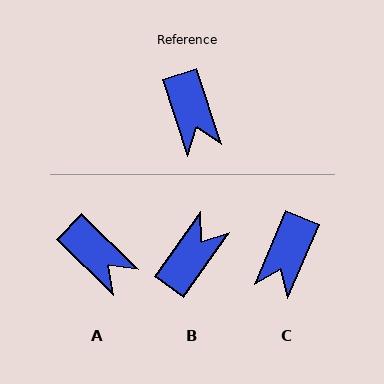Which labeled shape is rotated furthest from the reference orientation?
B, about 127 degrees away.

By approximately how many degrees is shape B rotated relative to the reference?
Approximately 127 degrees counter-clockwise.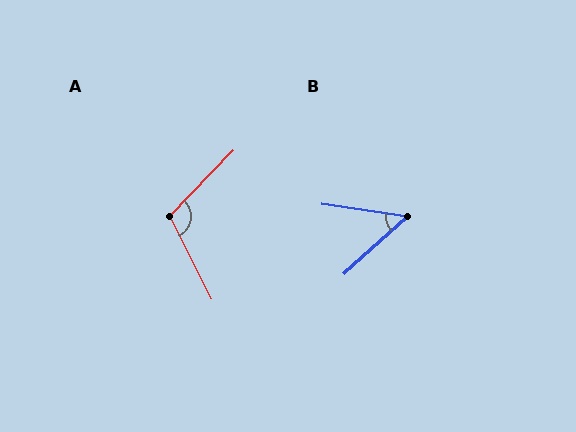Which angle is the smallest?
B, at approximately 50 degrees.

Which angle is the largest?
A, at approximately 109 degrees.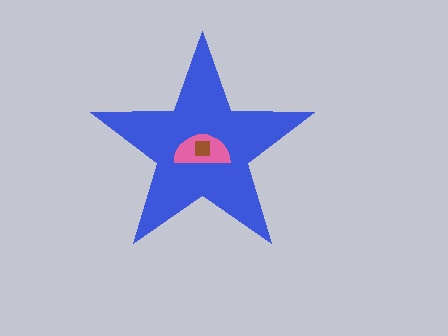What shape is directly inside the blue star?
The pink semicircle.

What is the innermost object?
The brown square.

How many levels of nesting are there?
3.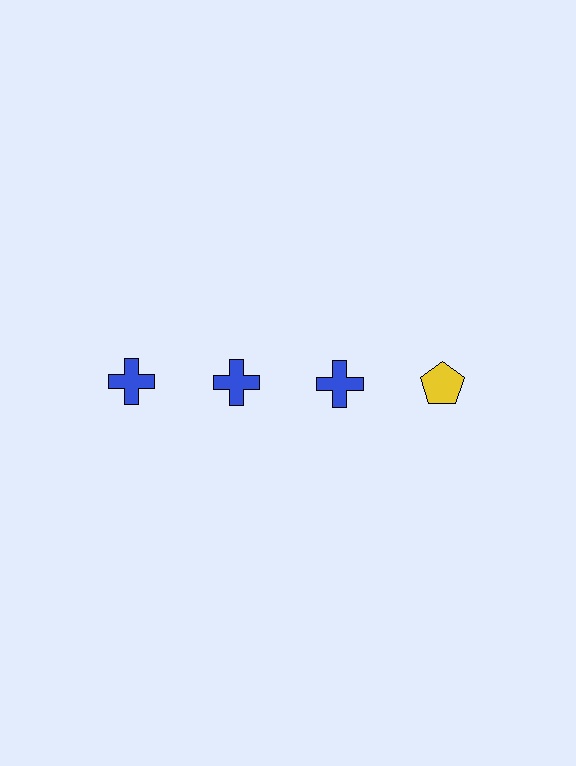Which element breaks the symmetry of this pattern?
The yellow pentagon in the top row, second from right column breaks the symmetry. All other shapes are blue crosses.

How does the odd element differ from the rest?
It differs in both color (yellow instead of blue) and shape (pentagon instead of cross).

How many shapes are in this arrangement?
There are 4 shapes arranged in a grid pattern.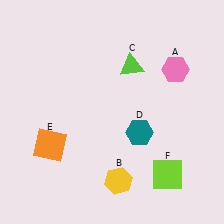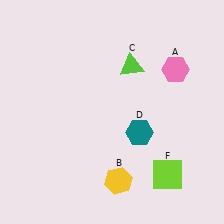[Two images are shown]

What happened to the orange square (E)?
The orange square (E) was removed in Image 2. It was in the bottom-left area of Image 1.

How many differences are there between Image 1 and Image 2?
There is 1 difference between the two images.